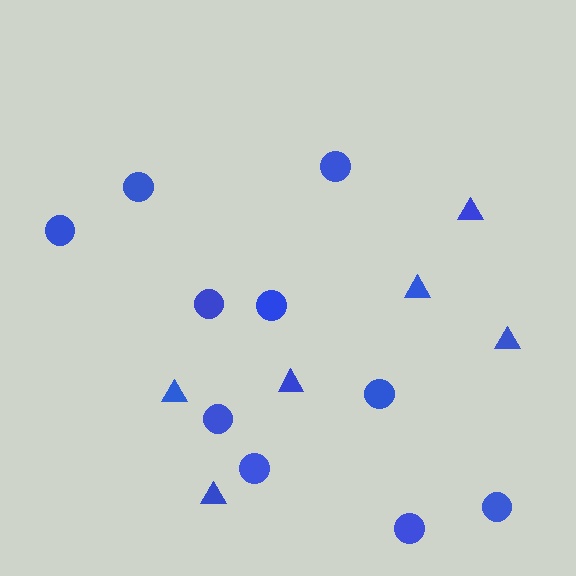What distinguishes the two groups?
There are 2 groups: one group of triangles (6) and one group of circles (10).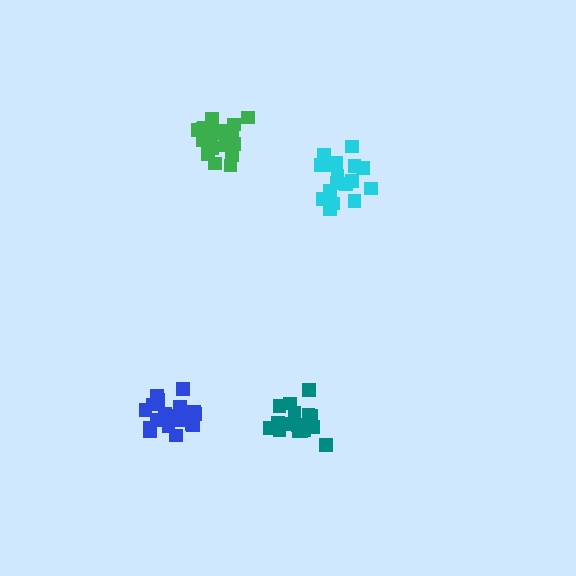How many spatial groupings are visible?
There are 4 spatial groupings.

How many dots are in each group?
Group 1: 18 dots, Group 2: 19 dots, Group 3: 20 dots, Group 4: 17 dots (74 total).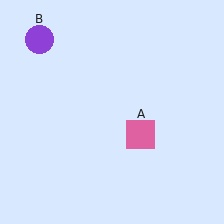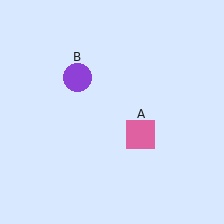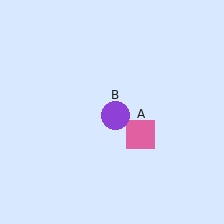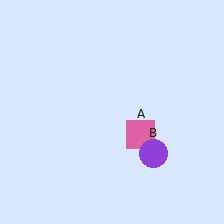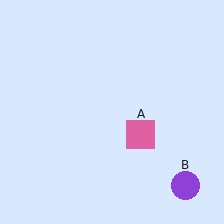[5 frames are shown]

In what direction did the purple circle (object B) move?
The purple circle (object B) moved down and to the right.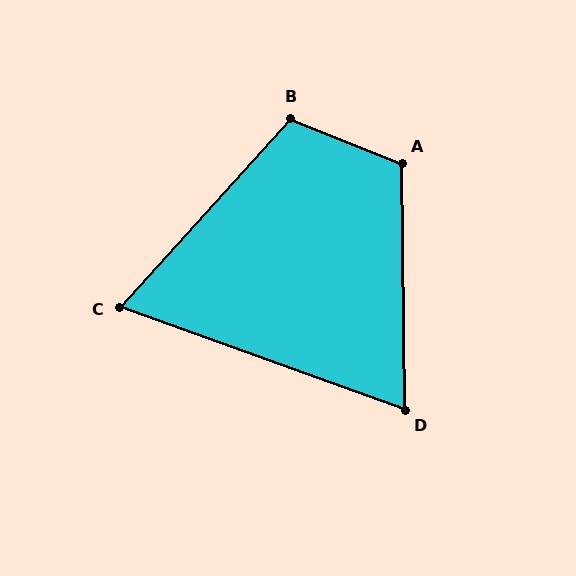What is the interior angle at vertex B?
Approximately 110 degrees (obtuse).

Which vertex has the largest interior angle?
A, at approximately 112 degrees.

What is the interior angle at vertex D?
Approximately 70 degrees (acute).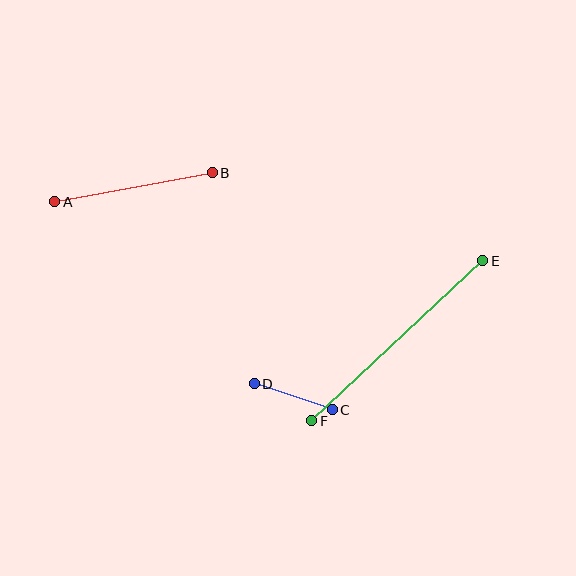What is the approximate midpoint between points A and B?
The midpoint is at approximately (134, 187) pixels.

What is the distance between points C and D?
The distance is approximately 82 pixels.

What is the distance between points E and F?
The distance is approximately 234 pixels.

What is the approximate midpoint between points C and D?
The midpoint is at approximately (293, 397) pixels.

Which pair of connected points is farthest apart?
Points E and F are farthest apart.